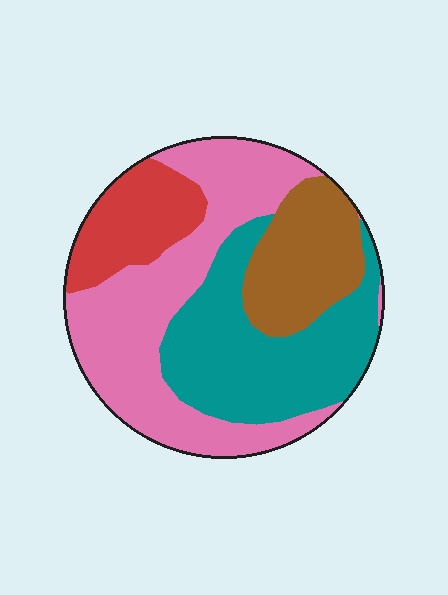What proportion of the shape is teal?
Teal takes up about one third (1/3) of the shape.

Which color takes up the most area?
Pink, at roughly 40%.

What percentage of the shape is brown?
Brown takes up about one sixth (1/6) of the shape.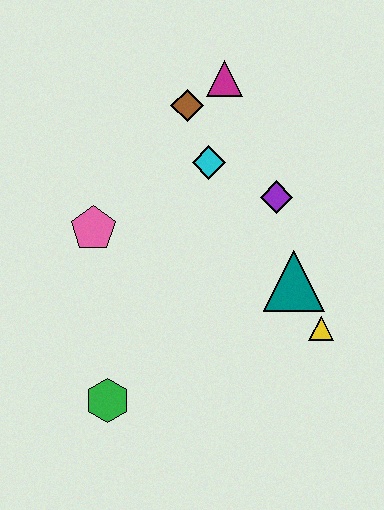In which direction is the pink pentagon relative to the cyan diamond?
The pink pentagon is to the left of the cyan diamond.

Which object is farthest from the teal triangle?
The green hexagon is farthest from the teal triangle.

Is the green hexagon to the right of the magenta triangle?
No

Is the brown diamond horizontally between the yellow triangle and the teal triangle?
No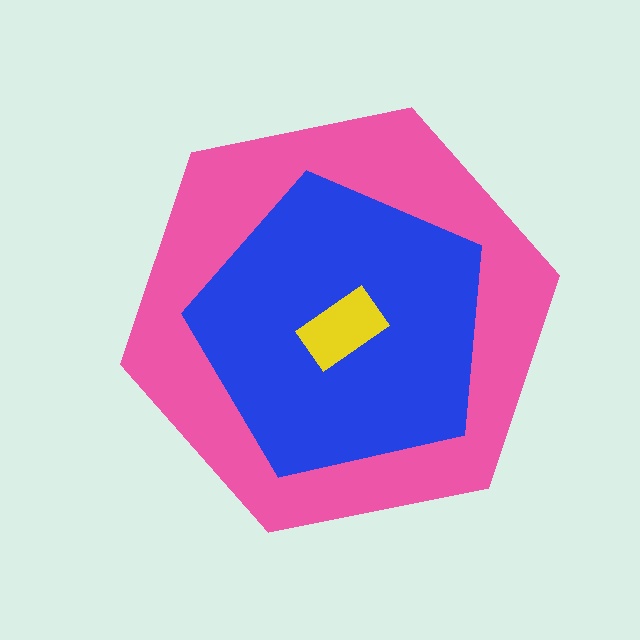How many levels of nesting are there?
3.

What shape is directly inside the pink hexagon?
The blue pentagon.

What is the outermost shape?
The pink hexagon.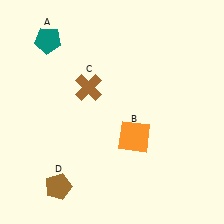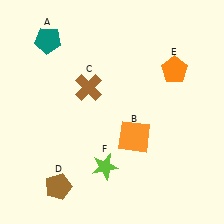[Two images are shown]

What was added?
An orange pentagon (E), a lime star (F) were added in Image 2.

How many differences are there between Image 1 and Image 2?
There are 2 differences between the two images.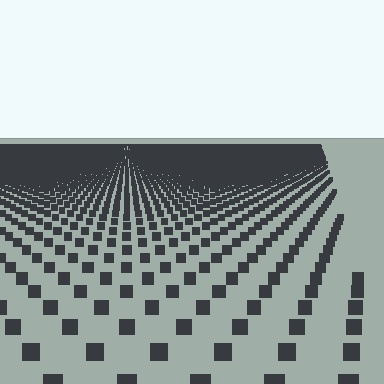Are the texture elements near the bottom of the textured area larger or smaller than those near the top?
Larger. Near the bottom, elements are closer to the viewer and appear at a bigger on-screen size.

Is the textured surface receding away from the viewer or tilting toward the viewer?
The surface is receding away from the viewer. Texture elements get smaller and denser toward the top.